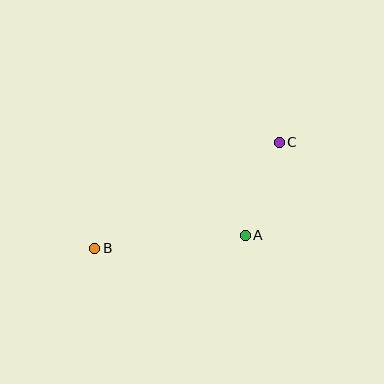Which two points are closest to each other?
Points A and C are closest to each other.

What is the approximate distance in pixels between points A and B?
The distance between A and B is approximately 151 pixels.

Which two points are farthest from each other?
Points B and C are farthest from each other.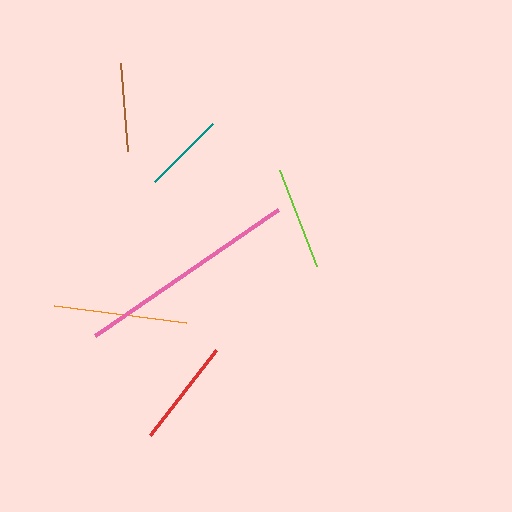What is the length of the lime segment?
The lime segment is approximately 103 pixels long.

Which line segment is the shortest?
The teal line is the shortest at approximately 82 pixels.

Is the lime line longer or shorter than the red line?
The red line is longer than the lime line.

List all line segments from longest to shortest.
From longest to shortest: pink, orange, red, lime, brown, teal.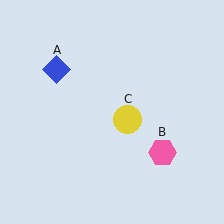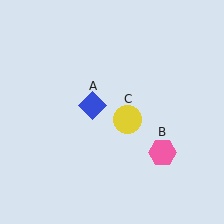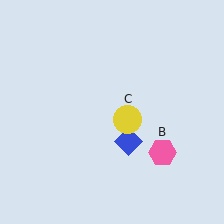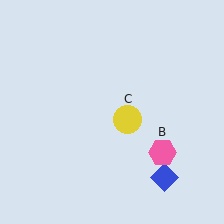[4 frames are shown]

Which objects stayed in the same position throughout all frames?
Pink hexagon (object B) and yellow circle (object C) remained stationary.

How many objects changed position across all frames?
1 object changed position: blue diamond (object A).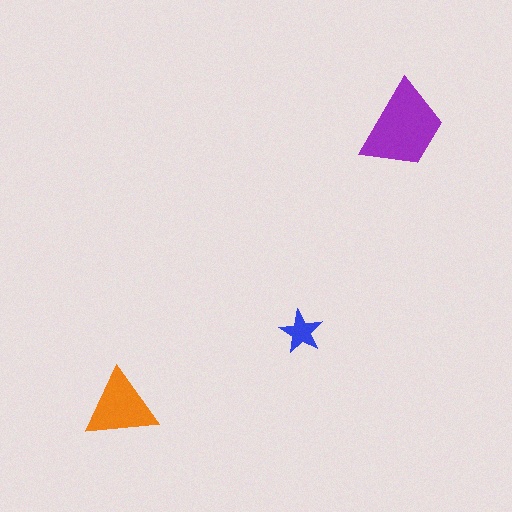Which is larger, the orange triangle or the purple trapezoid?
The purple trapezoid.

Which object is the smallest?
The blue star.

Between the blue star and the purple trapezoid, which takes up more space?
The purple trapezoid.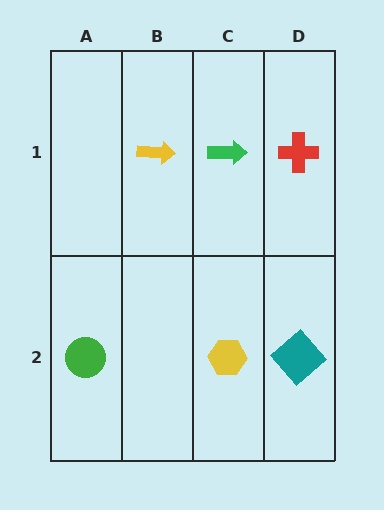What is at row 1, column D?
A red cross.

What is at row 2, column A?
A green circle.